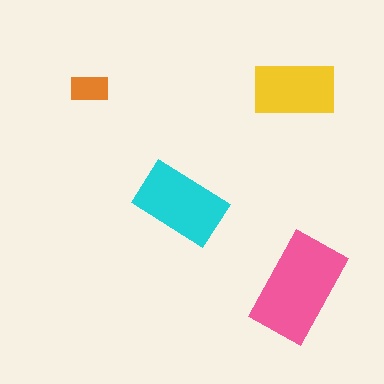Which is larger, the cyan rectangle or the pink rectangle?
The pink one.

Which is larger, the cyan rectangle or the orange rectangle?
The cyan one.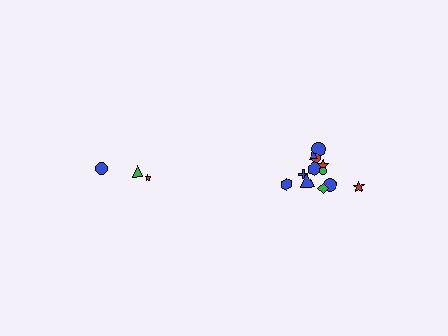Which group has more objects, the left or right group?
The right group.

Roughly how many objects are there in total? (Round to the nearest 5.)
Roughly 15 objects in total.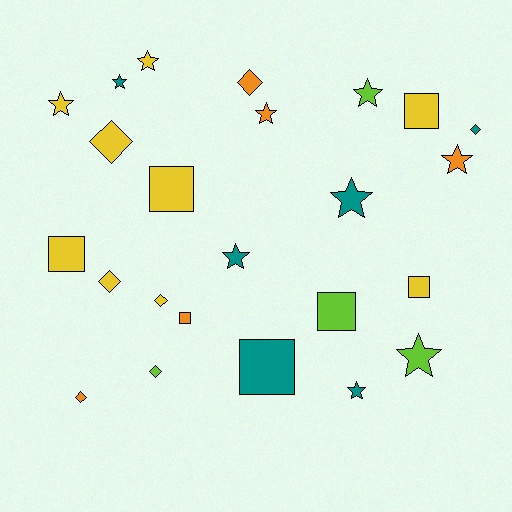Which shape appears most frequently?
Star, with 10 objects.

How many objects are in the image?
There are 24 objects.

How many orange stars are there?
There are 2 orange stars.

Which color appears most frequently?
Yellow, with 9 objects.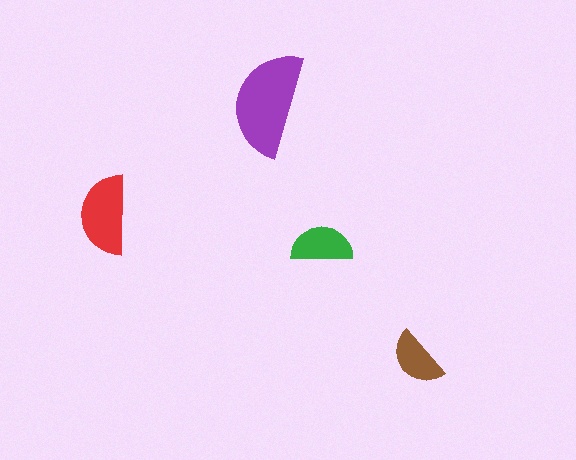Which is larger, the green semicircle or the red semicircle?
The red one.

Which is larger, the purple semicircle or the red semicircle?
The purple one.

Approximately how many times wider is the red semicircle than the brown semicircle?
About 1.5 times wider.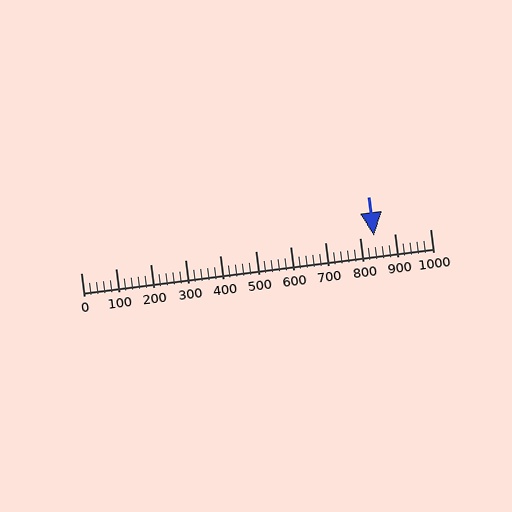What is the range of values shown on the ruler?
The ruler shows values from 0 to 1000.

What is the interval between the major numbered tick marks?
The major tick marks are spaced 100 units apart.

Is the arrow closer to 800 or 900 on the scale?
The arrow is closer to 800.